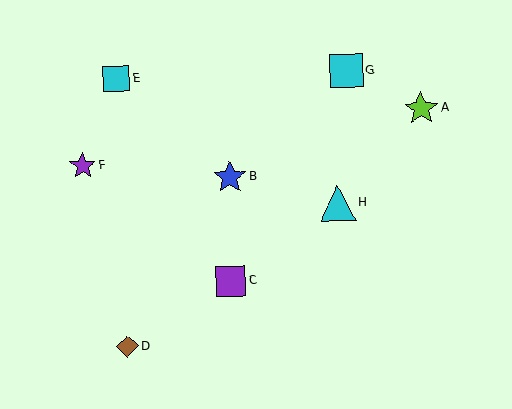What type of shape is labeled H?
Shape H is a cyan triangle.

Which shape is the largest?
The cyan triangle (labeled H) is the largest.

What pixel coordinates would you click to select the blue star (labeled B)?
Click at (230, 177) to select the blue star B.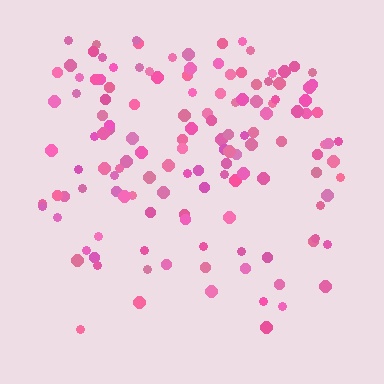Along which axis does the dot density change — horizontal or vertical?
Vertical.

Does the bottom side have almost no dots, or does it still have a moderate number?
Still a moderate number, just noticeably fewer than the top.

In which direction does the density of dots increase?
From bottom to top, with the top side densest.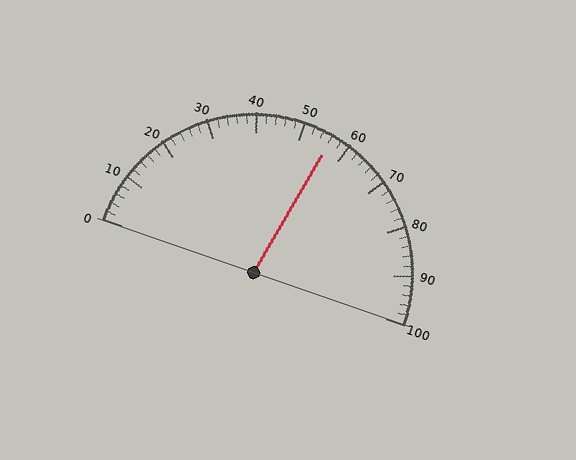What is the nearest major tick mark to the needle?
The nearest major tick mark is 60.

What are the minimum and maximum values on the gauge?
The gauge ranges from 0 to 100.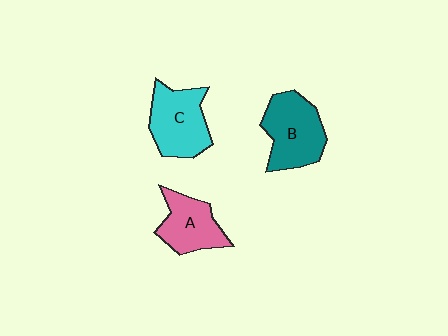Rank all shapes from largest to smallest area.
From largest to smallest: B (teal), C (cyan), A (pink).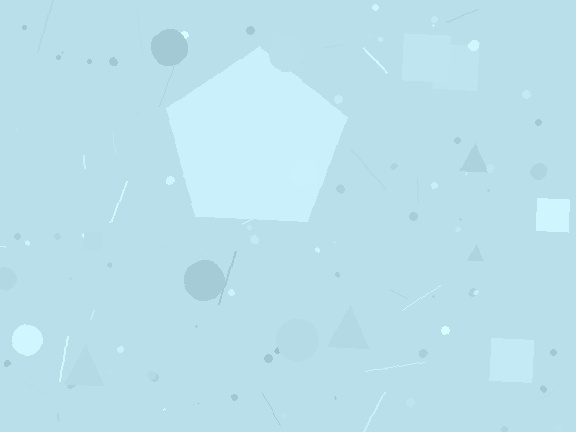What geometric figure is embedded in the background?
A pentagon is embedded in the background.